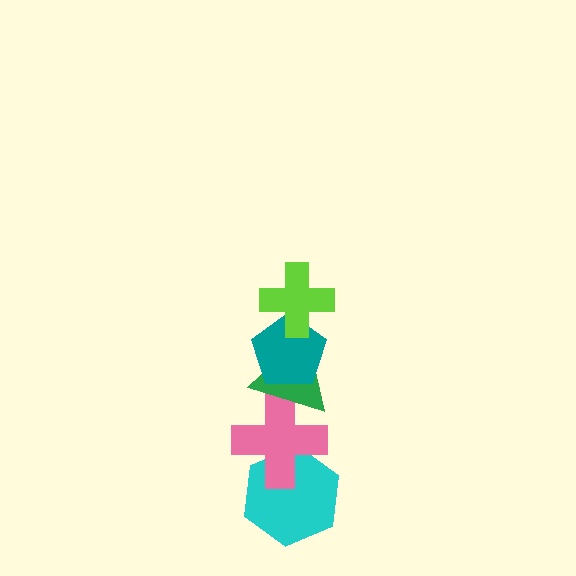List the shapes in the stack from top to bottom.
From top to bottom: the lime cross, the teal pentagon, the green triangle, the pink cross, the cyan hexagon.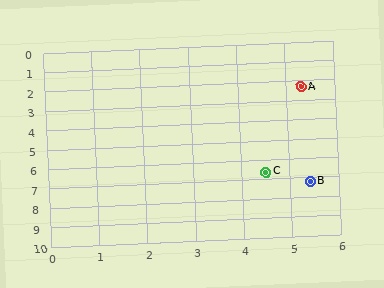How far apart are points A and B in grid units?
Points A and B are about 4.9 grid units apart.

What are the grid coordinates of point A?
Point A is at approximately (5.3, 2.3).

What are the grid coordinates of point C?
Point C is at approximately (4.5, 6.6).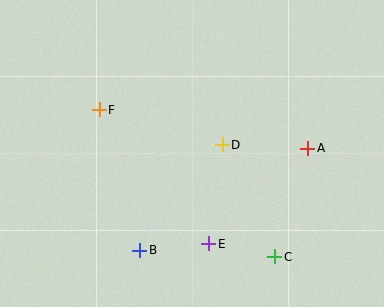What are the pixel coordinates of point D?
Point D is at (222, 145).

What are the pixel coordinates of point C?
Point C is at (275, 257).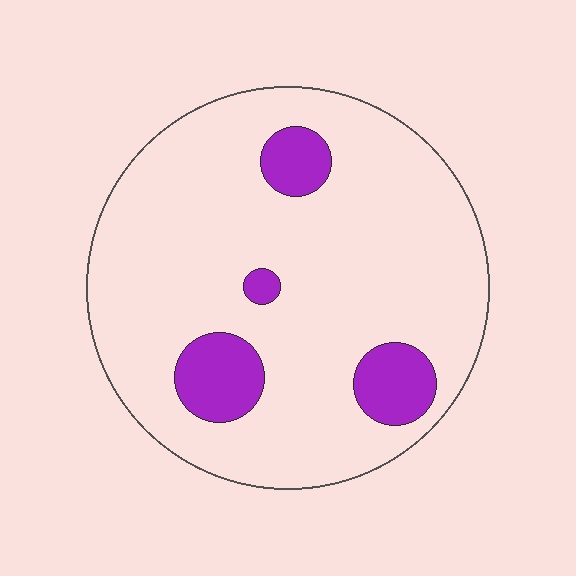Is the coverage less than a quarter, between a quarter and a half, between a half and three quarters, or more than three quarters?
Less than a quarter.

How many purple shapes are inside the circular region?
4.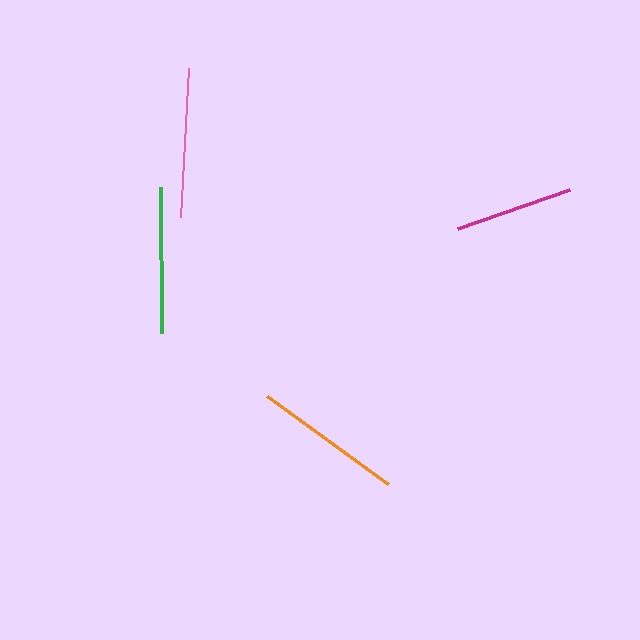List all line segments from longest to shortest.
From longest to shortest: pink, orange, green, magenta.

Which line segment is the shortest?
The magenta line is the shortest at approximately 118 pixels.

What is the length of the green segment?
The green segment is approximately 146 pixels long.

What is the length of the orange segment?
The orange segment is approximately 150 pixels long.